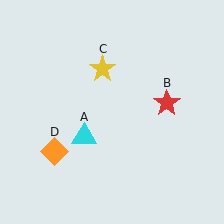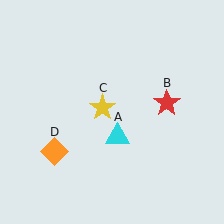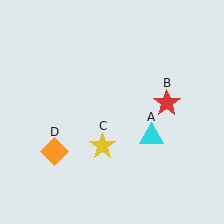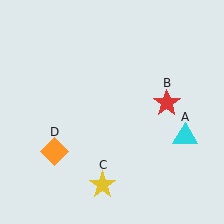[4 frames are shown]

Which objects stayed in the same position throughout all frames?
Red star (object B) and orange diamond (object D) remained stationary.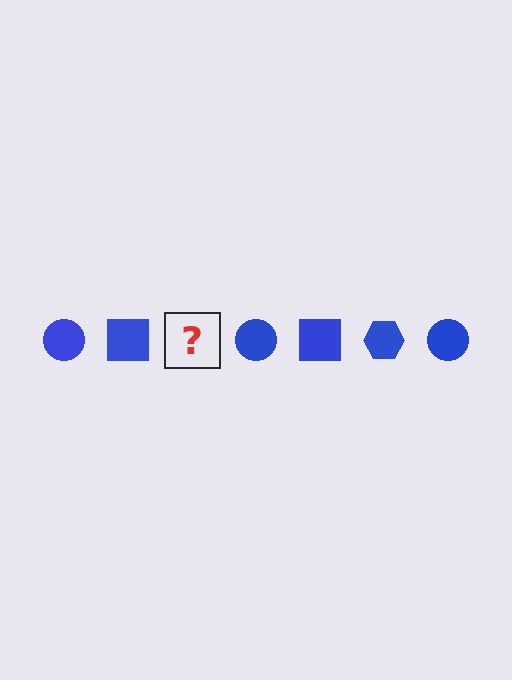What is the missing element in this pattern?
The missing element is a blue hexagon.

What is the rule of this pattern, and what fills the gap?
The rule is that the pattern cycles through circle, square, hexagon shapes in blue. The gap should be filled with a blue hexagon.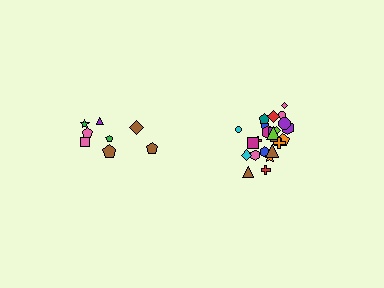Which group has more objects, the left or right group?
The right group.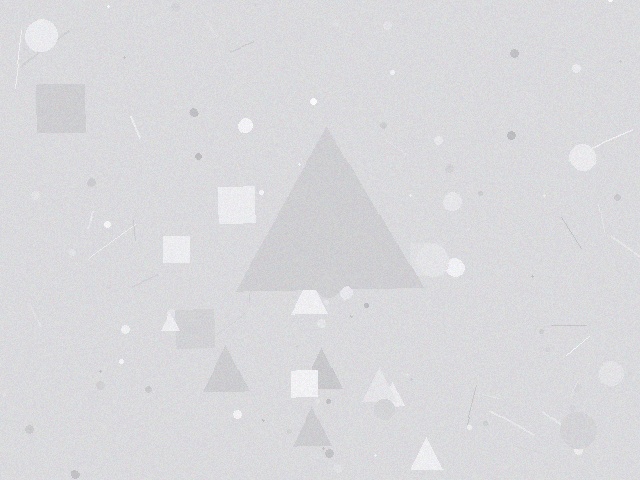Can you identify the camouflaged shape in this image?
The camouflaged shape is a triangle.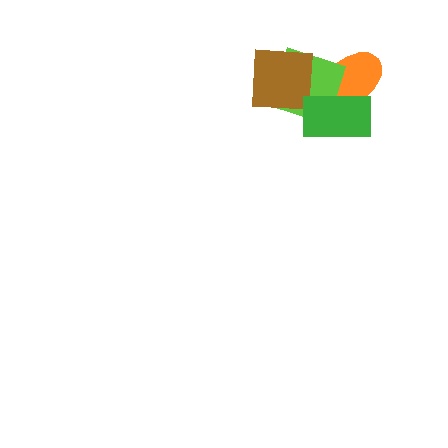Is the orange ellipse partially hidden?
Yes, it is partially covered by another shape.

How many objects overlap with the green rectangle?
2 objects overlap with the green rectangle.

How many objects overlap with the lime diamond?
3 objects overlap with the lime diamond.